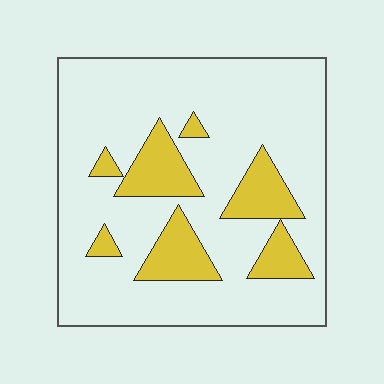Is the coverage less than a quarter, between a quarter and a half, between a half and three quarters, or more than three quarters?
Less than a quarter.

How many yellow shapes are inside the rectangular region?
7.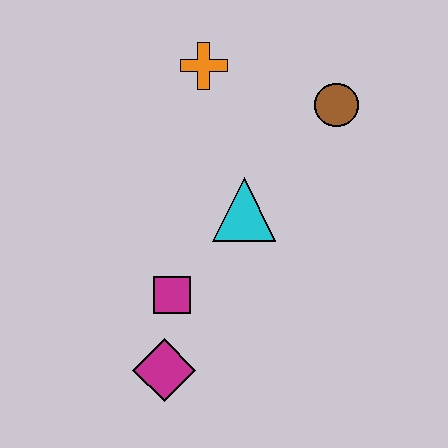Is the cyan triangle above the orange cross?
No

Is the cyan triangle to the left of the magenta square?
No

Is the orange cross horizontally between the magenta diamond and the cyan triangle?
Yes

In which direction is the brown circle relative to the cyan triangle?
The brown circle is above the cyan triangle.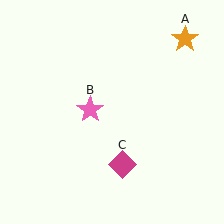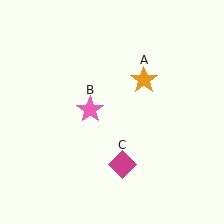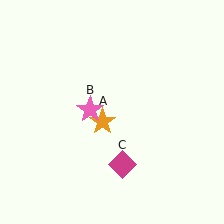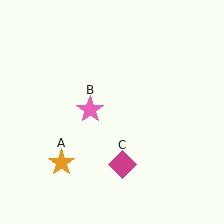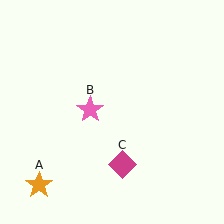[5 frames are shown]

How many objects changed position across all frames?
1 object changed position: orange star (object A).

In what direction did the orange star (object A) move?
The orange star (object A) moved down and to the left.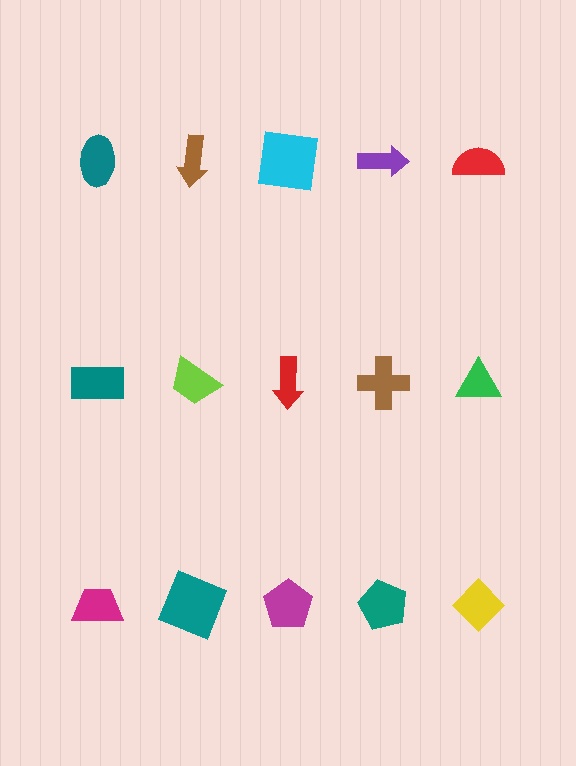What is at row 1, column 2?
A brown arrow.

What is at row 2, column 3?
A red arrow.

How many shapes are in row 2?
5 shapes.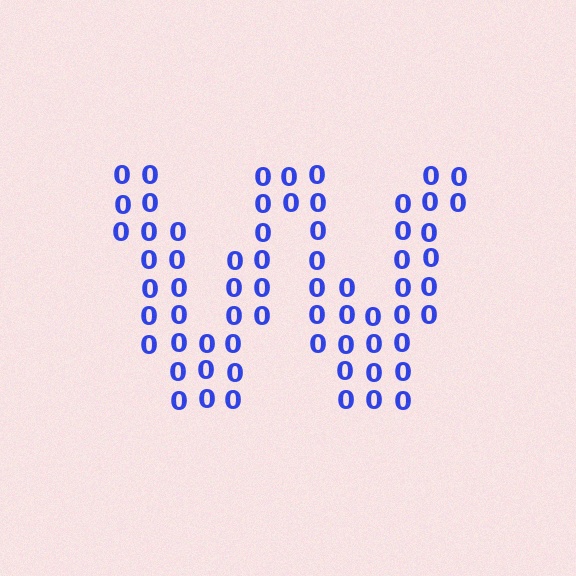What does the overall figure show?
The overall figure shows the letter W.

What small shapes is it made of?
It is made of small digit 0's.